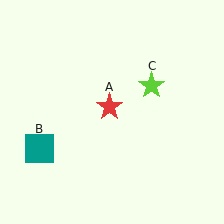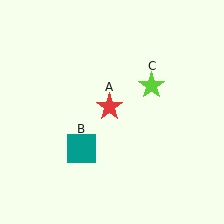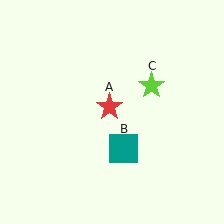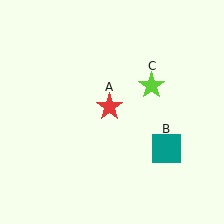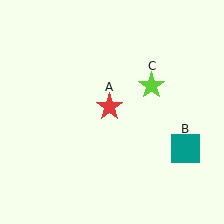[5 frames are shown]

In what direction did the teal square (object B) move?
The teal square (object B) moved right.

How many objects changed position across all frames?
1 object changed position: teal square (object B).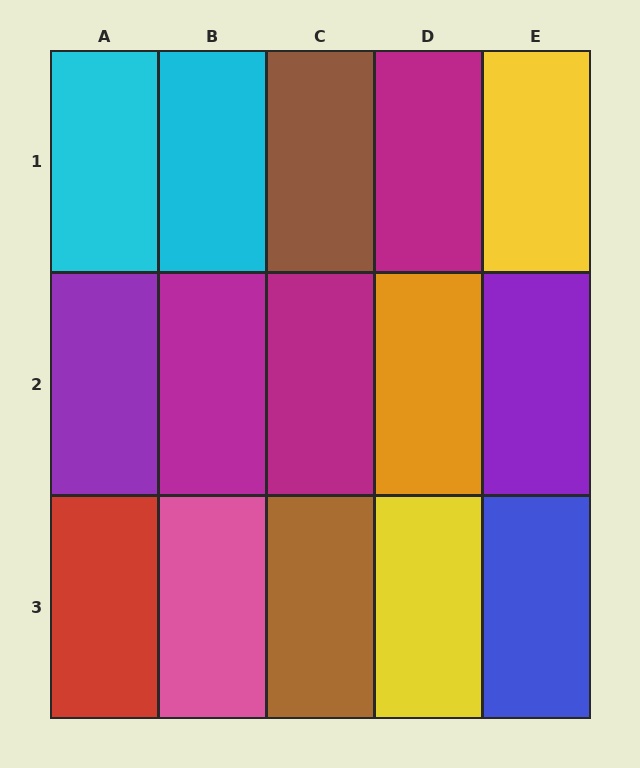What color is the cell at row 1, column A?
Cyan.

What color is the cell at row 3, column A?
Red.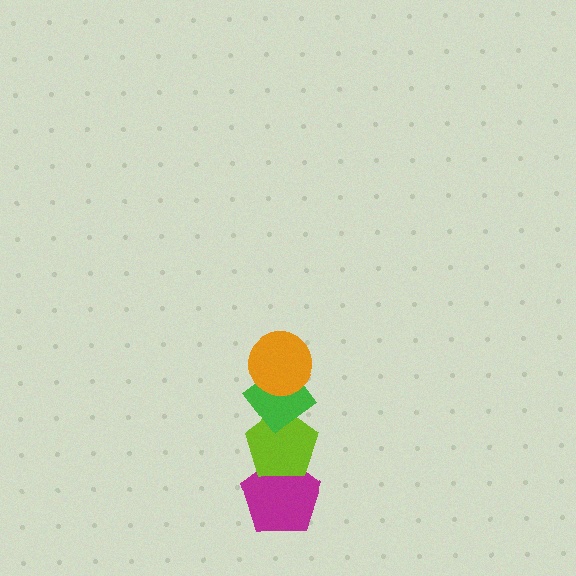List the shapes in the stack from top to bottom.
From top to bottom: the orange circle, the green diamond, the lime pentagon, the magenta pentagon.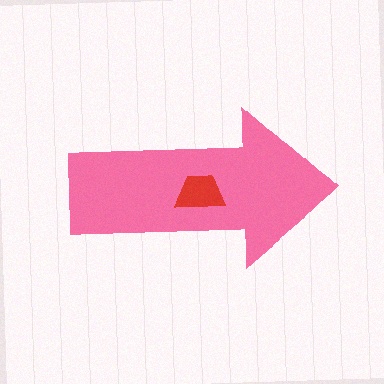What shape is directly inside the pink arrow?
The red trapezoid.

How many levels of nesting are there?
2.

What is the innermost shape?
The red trapezoid.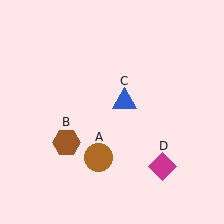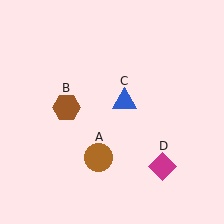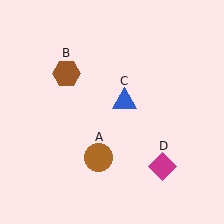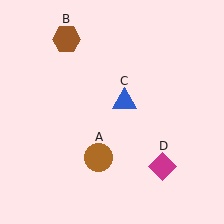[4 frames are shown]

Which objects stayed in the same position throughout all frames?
Brown circle (object A) and blue triangle (object C) and magenta diamond (object D) remained stationary.